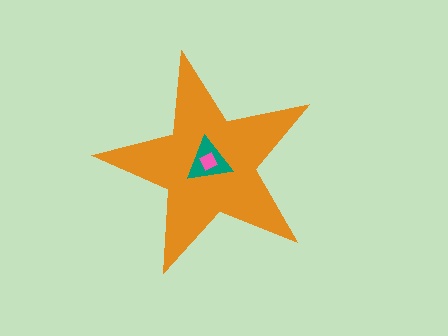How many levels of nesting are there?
3.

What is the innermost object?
The pink square.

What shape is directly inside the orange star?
The teal triangle.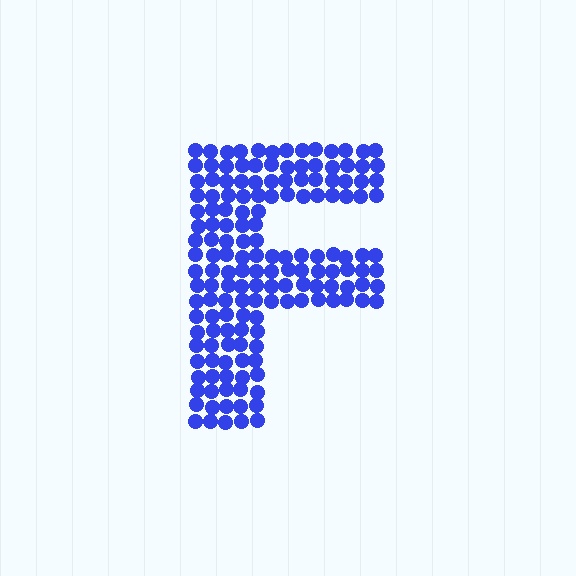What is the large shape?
The large shape is the letter F.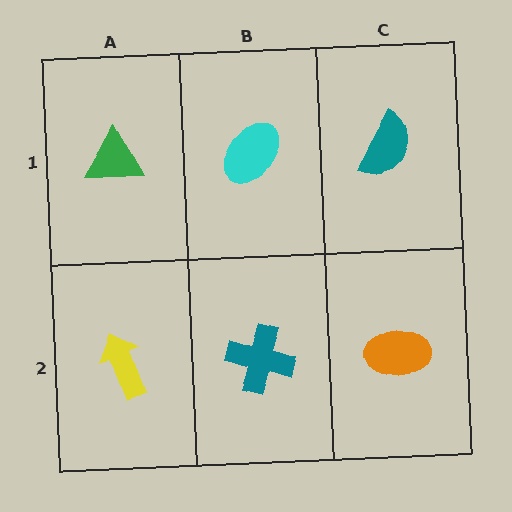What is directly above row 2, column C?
A teal semicircle.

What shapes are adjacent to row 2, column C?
A teal semicircle (row 1, column C), a teal cross (row 2, column B).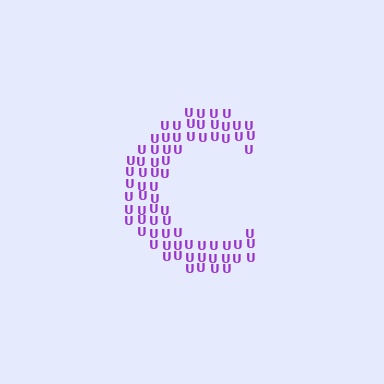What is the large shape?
The large shape is the letter C.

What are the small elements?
The small elements are letter U's.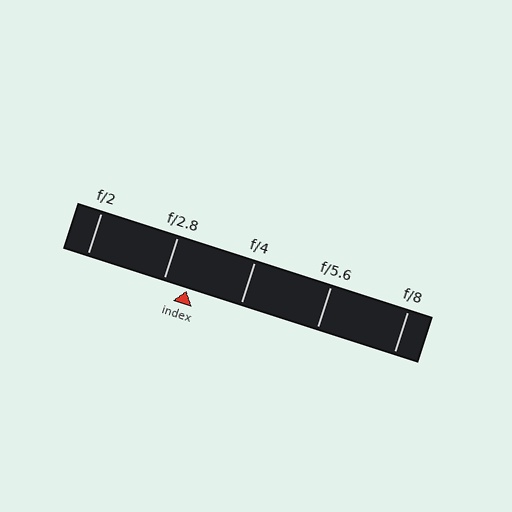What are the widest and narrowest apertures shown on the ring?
The widest aperture shown is f/2 and the narrowest is f/8.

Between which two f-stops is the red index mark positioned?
The index mark is between f/2.8 and f/4.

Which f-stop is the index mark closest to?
The index mark is closest to f/2.8.